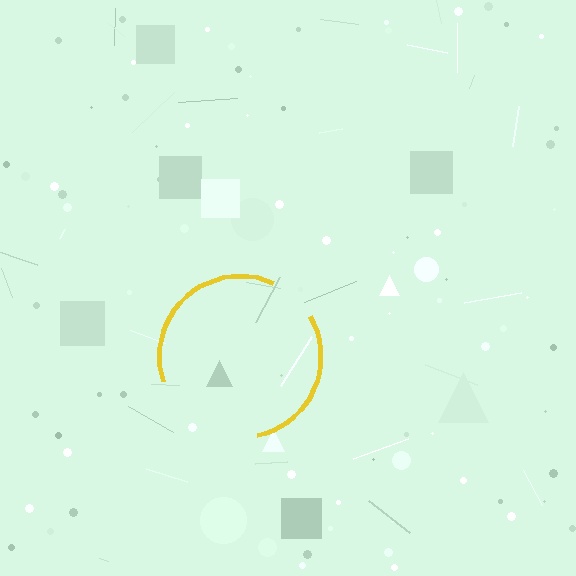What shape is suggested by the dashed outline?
The dashed outline suggests a circle.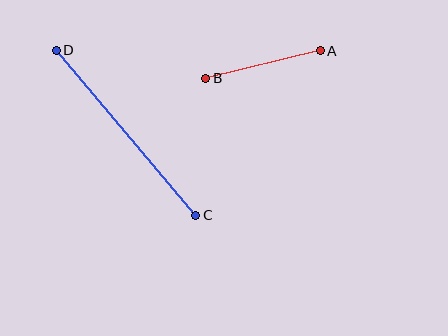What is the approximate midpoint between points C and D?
The midpoint is at approximately (126, 133) pixels.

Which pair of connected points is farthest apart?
Points C and D are farthest apart.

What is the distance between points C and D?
The distance is approximately 216 pixels.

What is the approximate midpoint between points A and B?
The midpoint is at approximately (263, 64) pixels.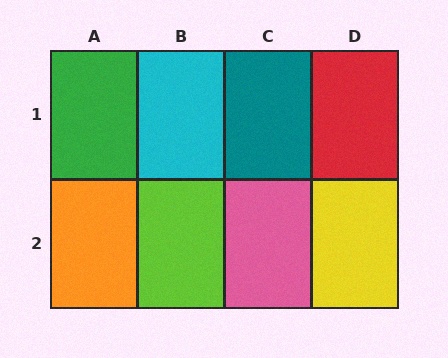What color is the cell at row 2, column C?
Pink.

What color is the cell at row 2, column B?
Lime.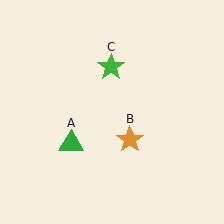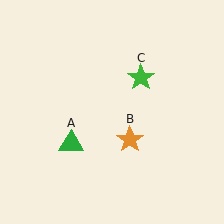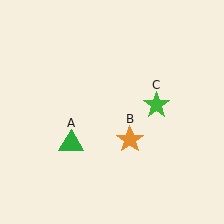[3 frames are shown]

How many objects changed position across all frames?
1 object changed position: green star (object C).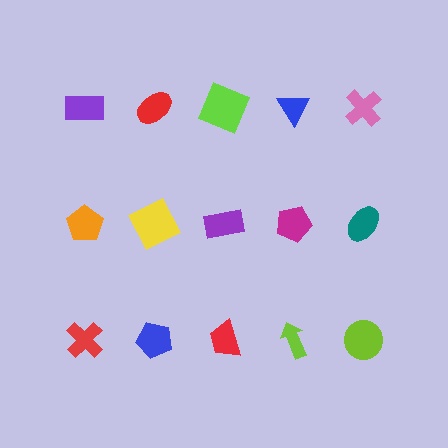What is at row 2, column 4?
A magenta pentagon.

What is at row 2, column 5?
A teal ellipse.